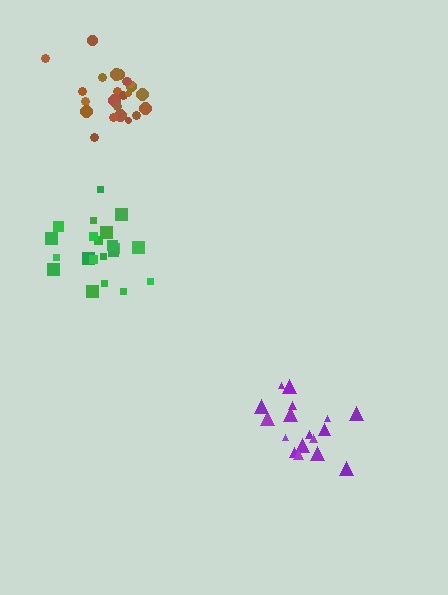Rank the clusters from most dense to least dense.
brown, green, purple.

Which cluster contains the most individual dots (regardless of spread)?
Brown (25).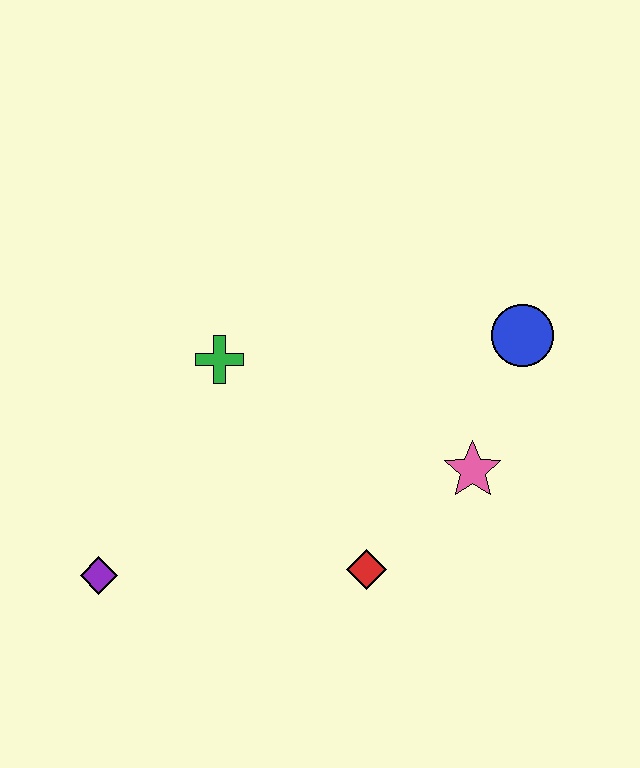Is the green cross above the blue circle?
No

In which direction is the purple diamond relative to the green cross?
The purple diamond is below the green cross.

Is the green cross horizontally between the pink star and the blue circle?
No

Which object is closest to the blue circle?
The pink star is closest to the blue circle.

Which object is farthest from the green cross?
The blue circle is farthest from the green cross.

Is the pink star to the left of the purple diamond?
No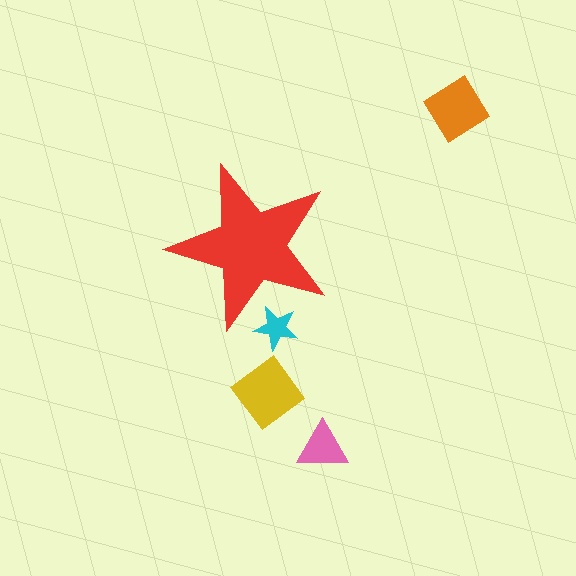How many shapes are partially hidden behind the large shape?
1 shape is partially hidden.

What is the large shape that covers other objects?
A red star.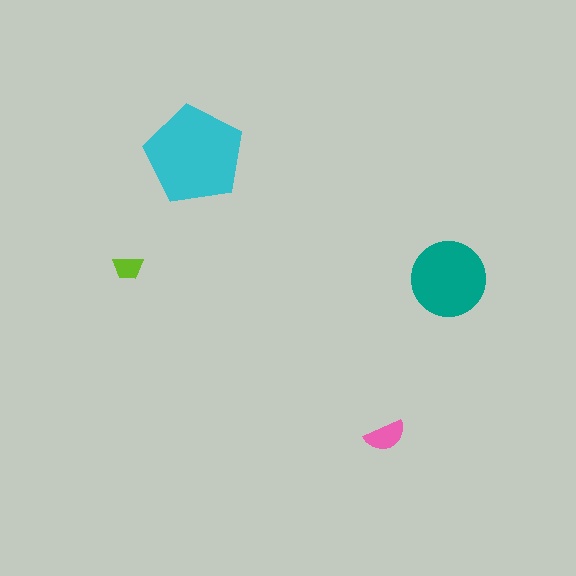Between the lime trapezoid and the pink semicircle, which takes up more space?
The pink semicircle.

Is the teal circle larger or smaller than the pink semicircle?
Larger.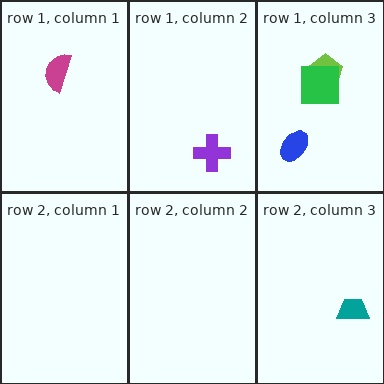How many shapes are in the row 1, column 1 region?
1.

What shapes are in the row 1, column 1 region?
The magenta semicircle.